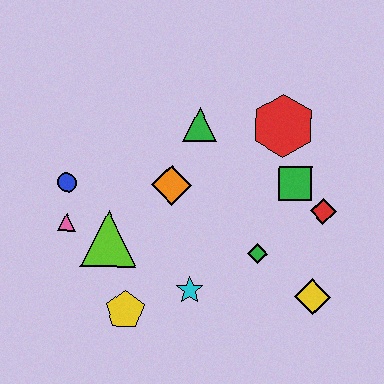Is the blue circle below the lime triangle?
No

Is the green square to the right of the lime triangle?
Yes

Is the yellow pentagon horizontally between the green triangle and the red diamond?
No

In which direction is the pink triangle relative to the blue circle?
The pink triangle is below the blue circle.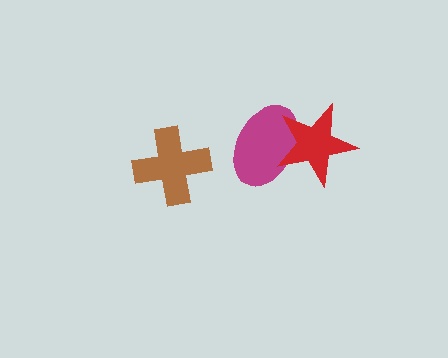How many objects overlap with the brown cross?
0 objects overlap with the brown cross.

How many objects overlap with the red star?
1 object overlaps with the red star.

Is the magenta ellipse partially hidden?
Yes, it is partially covered by another shape.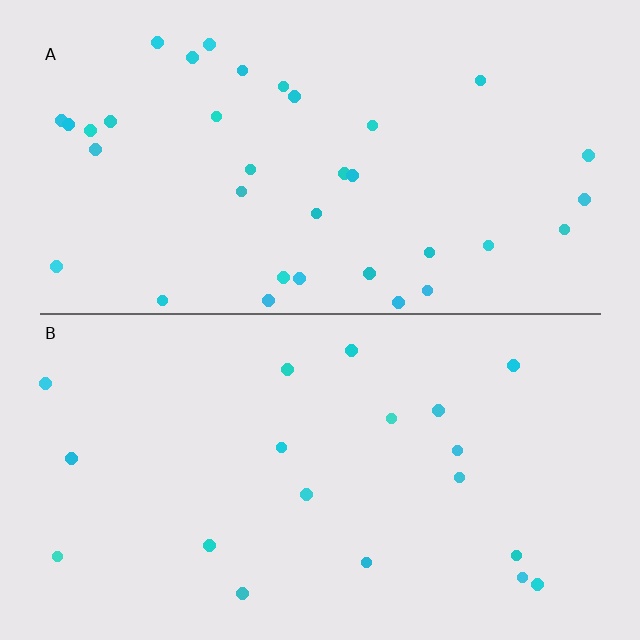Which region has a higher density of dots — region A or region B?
A (the top).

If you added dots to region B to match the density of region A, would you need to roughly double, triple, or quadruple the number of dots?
Approximately double.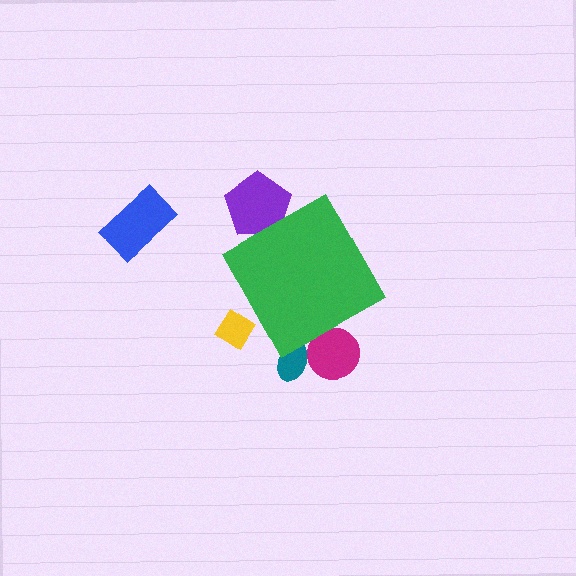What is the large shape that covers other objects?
A green diamond.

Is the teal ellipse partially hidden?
Yes, the teal ellipse is partially hidden behind the green diamond.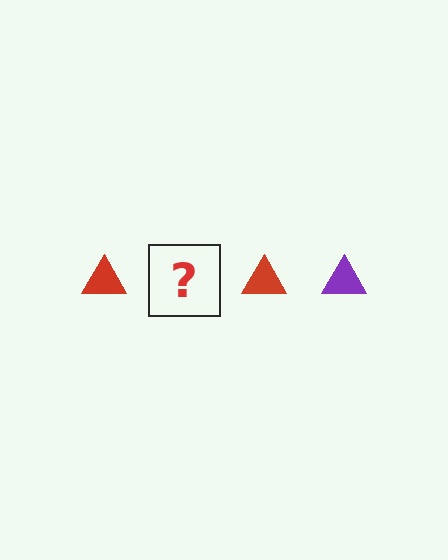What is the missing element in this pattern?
The missing element is a purple triangle.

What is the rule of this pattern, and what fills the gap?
The rule is that the pattern cycles through red, purple triangles. The gap should be filled with a purple triangle.